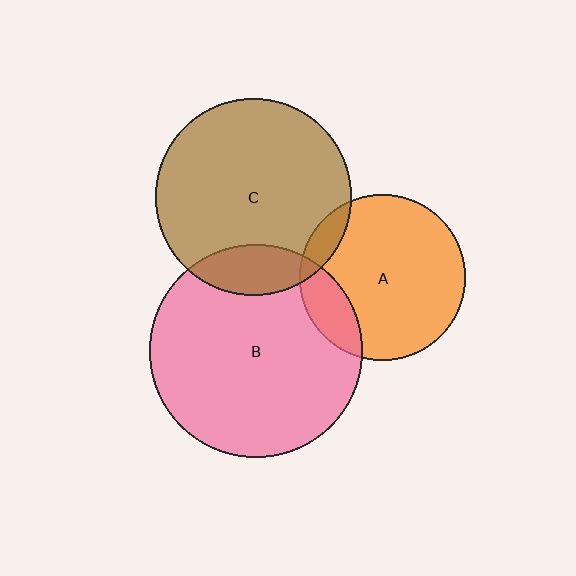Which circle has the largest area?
Circle B (pink).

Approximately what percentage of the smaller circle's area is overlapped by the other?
Approximately 15%.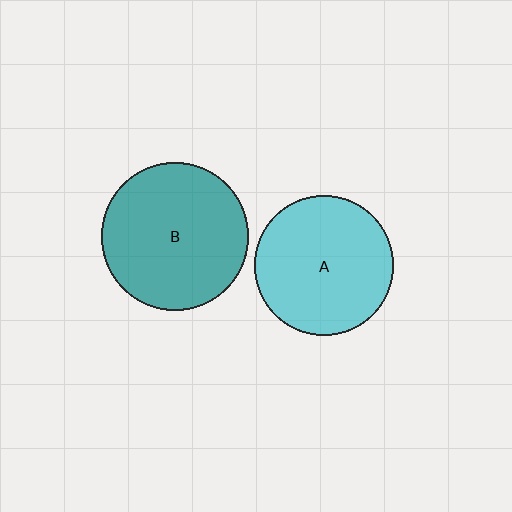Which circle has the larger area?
Circle B (teal).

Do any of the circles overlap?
No, none of the circles overlap.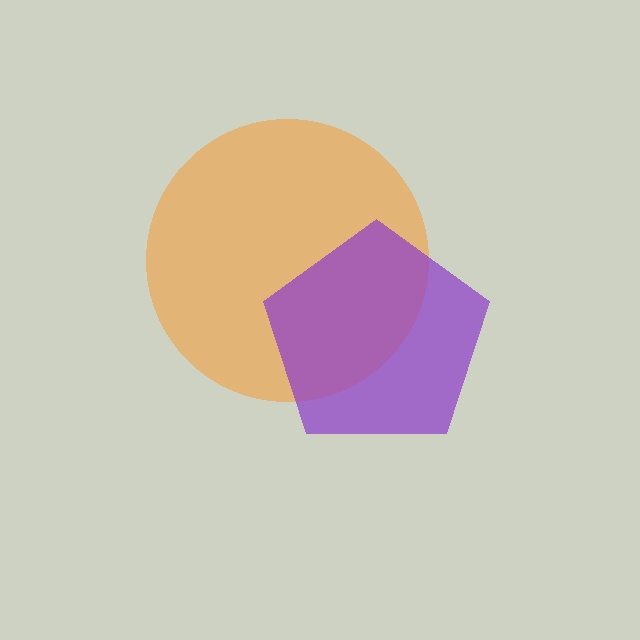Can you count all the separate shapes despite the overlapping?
Yes, there are 2 separate shapes.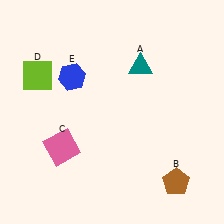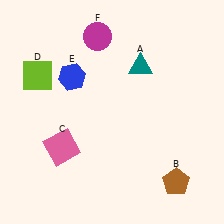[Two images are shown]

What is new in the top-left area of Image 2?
A magenta circle (F) was added in the top-left area of Image 2.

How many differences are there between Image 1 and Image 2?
There is 1 difference between the two images.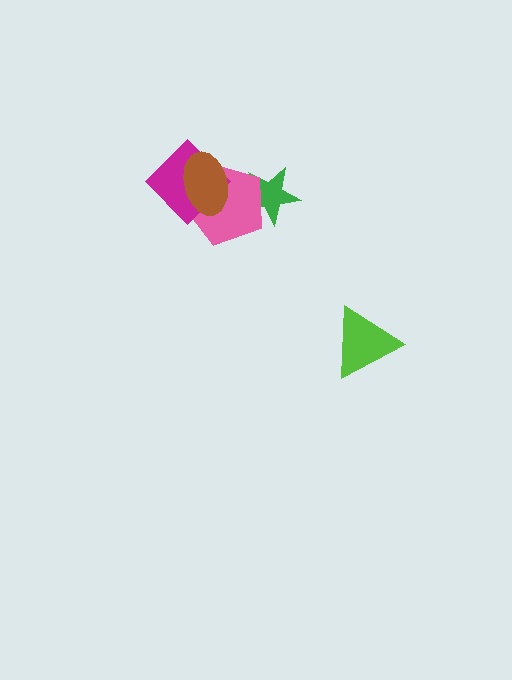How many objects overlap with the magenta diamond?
2 objects overlap with the magenta diamond.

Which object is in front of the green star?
The pink pentagon is in front of the green star.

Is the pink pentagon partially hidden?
Yes, it is partially covered by another shape.